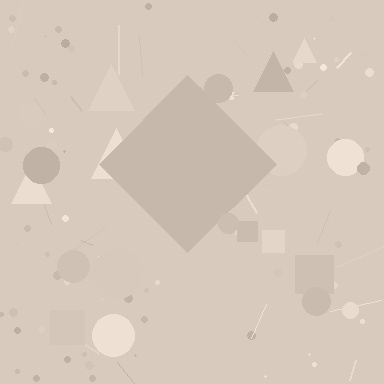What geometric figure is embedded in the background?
A diamond is embedded in the background.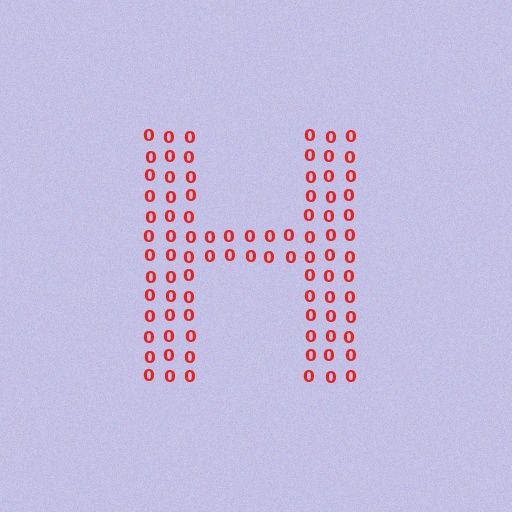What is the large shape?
The large shape is the letter H.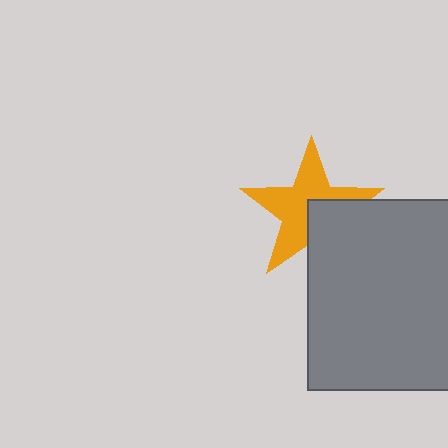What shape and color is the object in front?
The object in front is a gray square.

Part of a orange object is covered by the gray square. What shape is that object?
It is a star.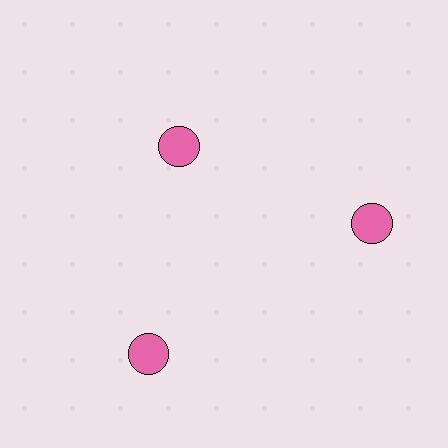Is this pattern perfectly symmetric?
No. The 3 pink circles are arranged in a ring, but one element near the 11 o'clock position is pulled inward toward the center, breaking the 3-fold rotational symmetry.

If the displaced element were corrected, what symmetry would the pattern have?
It would have 3-fold rotational symmetry — the pattern would map onto itself every 120 degrees.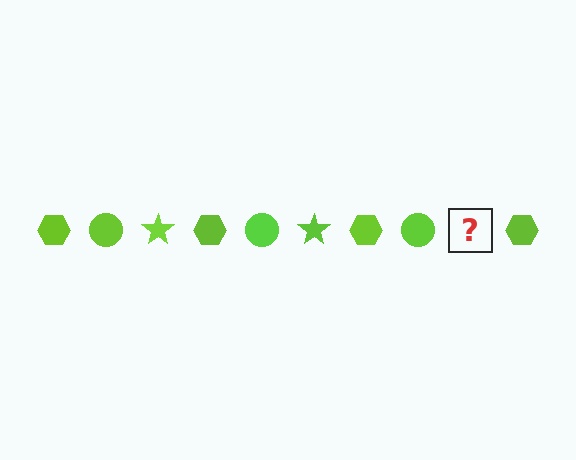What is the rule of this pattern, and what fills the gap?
The rule is that the pattern cycles through hexagon, circle, star shapes in lime. The gap should be filled with a lime star.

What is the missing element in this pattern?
The missing element is a lime star.